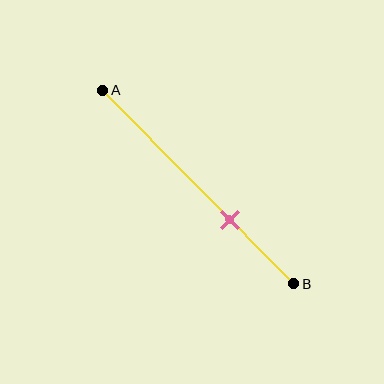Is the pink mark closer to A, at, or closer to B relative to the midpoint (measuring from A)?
The pink mark is closer to point B than the midpoint of segment AB.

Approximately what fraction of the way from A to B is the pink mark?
The pink mark is approximately 65% of the way from A to B.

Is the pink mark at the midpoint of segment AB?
No, the mark is at about 65% from A, not at the 50% midpoint.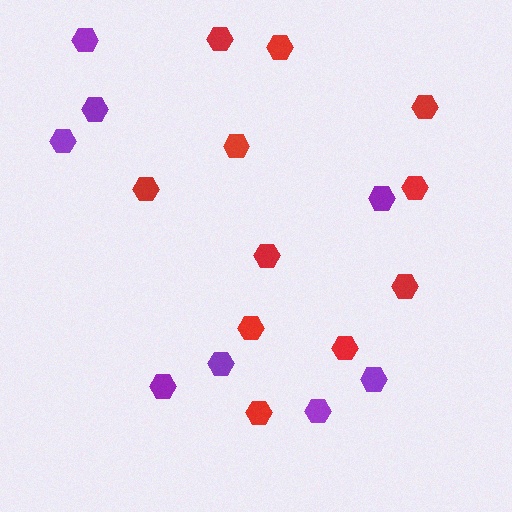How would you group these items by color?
There are 2 groups: one group of red hexagons (11) and one group of purple hexagons (8).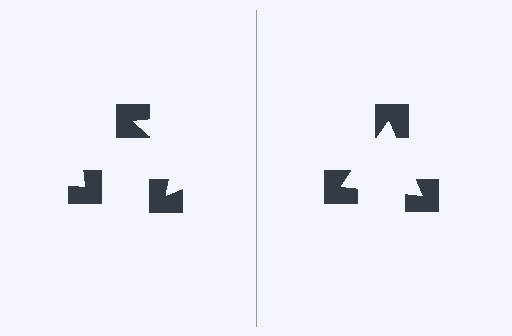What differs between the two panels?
The notched squares are positioned identically on both sides; only the wedge orientations differ. On the right they align to a triangle; on the left they are misaligned.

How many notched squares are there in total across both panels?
6 — 3 on each side.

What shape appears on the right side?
An illusory triangle.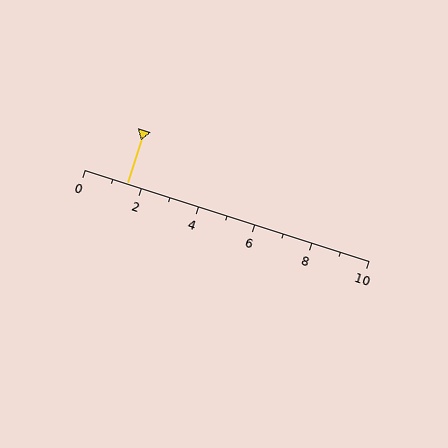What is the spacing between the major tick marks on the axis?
The major ticks are spaced 2 apart.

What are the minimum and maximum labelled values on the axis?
The axis runs from 0 to 10.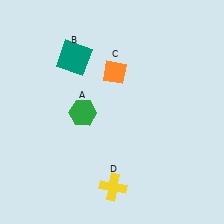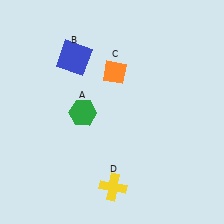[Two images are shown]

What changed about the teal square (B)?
In Image 1, B is teal. In Image 2, it changed to blue.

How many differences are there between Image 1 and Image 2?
There is 1 difference between the two images.